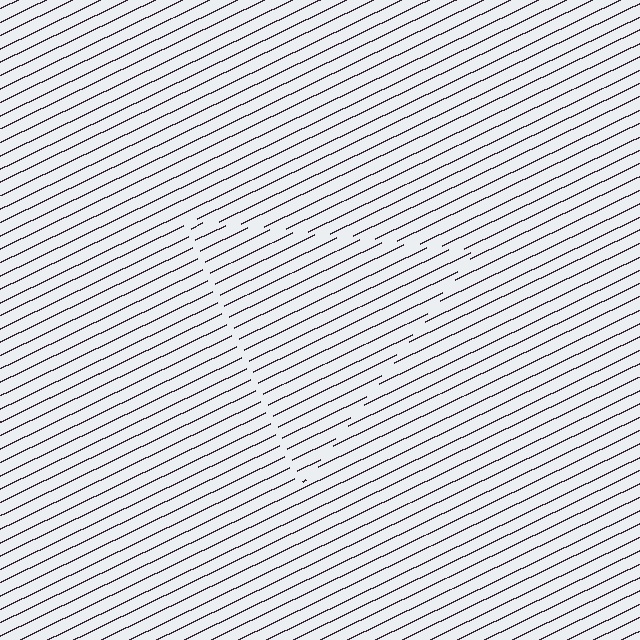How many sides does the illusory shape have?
3 sides — the line-ends trace a triangle.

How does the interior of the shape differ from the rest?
The interior of the shape contains the same grating, shifted by half a period — the contour is defined by the phase discontinuity where line-ends from the inner and outer gratings abut.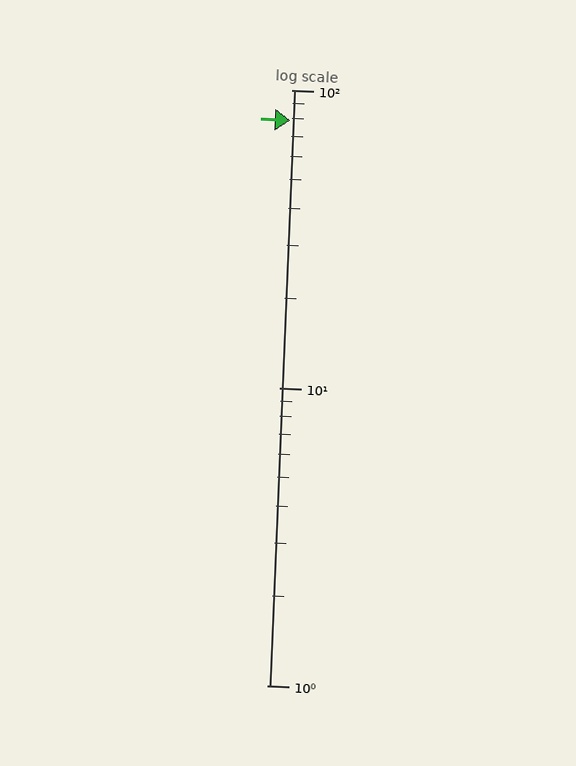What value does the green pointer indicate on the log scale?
The pointer indicates approximately 79.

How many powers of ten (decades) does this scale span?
The scale spans 2 decades, from 1 to 100.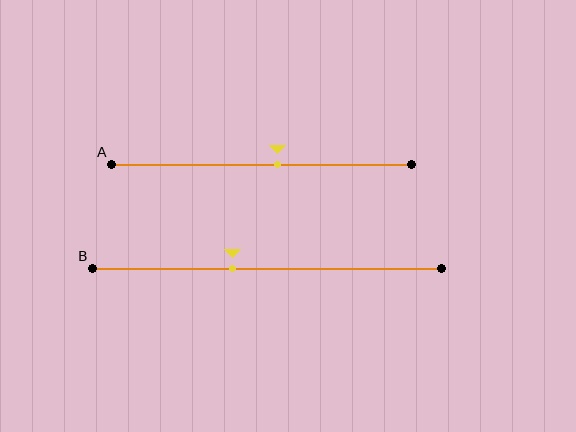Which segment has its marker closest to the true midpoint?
Segment A has its marker closest to the true midpoint.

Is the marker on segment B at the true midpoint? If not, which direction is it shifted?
No, the marker on segment B is shifted to the left by about 10% of the segment length.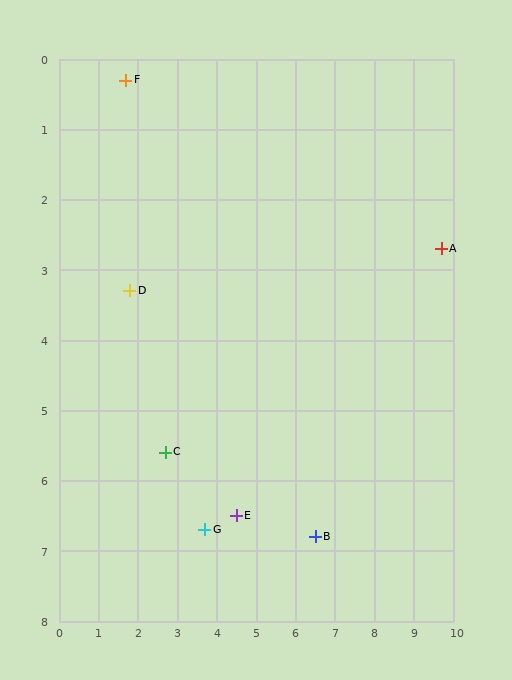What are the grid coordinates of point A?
Point A is at approximately (9.7, 2.7).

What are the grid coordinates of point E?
Point E is at approximately (4.5, 6.5).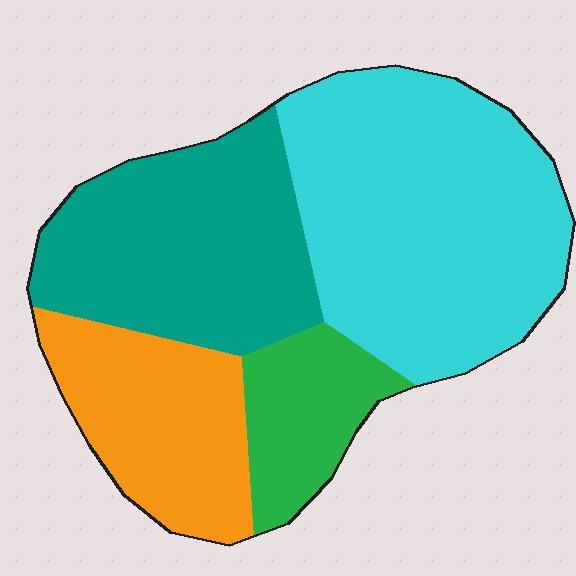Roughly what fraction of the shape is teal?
Teal takes up about one quarter (1/4) of the shape.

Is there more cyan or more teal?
Cyan.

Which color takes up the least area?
Green, at roughly 10%.